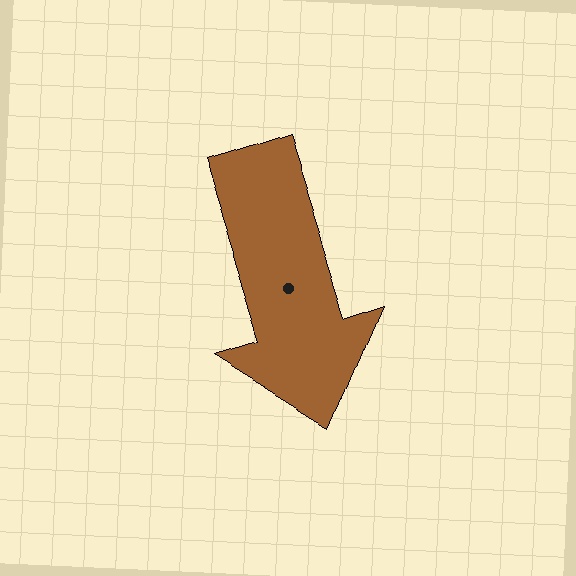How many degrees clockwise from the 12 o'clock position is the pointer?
Approximately 162 degrees.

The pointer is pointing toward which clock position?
Roughly 5 o'clock.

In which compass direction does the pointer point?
South.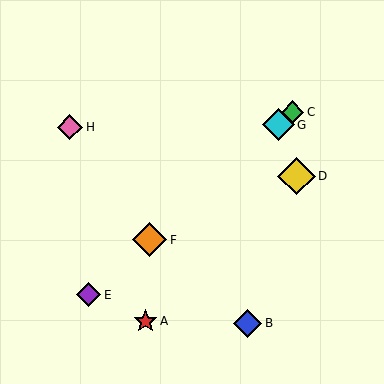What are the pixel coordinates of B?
Object B is at (247, 323).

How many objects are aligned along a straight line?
4 objects (C, E, F, G) are aligned along a straight line.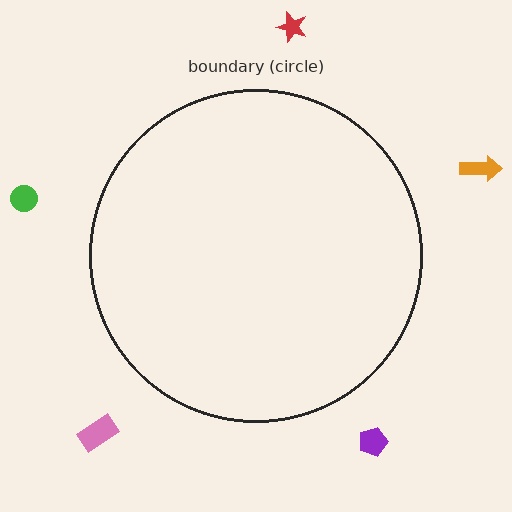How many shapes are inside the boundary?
0 inside, 5 outside.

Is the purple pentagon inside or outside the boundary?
Outside.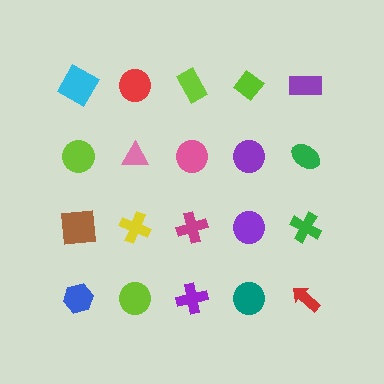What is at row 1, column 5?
A purple rectangle.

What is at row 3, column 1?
A brown square.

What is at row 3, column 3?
A magenta cross.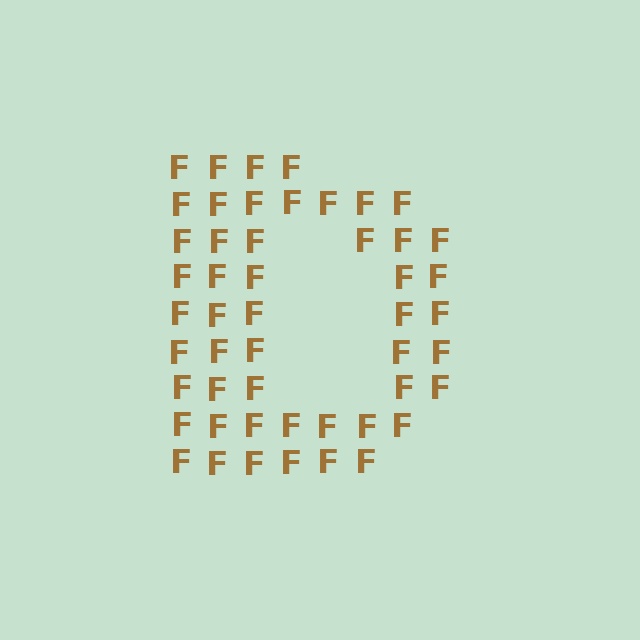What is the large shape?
The large shape is the letter D.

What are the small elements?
The small elements are letter F's.